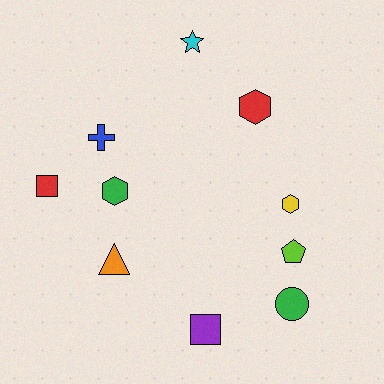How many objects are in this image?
There are 10 objects.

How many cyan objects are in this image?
There is 1 cyan object.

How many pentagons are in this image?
There is 1 pentagon.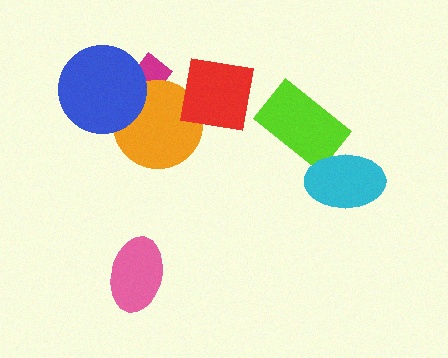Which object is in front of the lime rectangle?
The cyan ellipse is in front of the lime rectangle.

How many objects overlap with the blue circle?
2 objects overlap with the blue circle.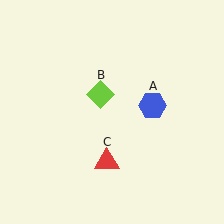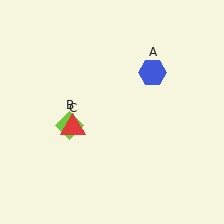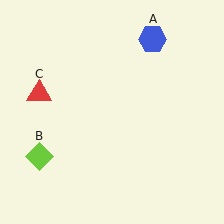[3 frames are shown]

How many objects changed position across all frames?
3 objects changed position: blue hexagon (object A), lime diamond (object B), red triangle (object C).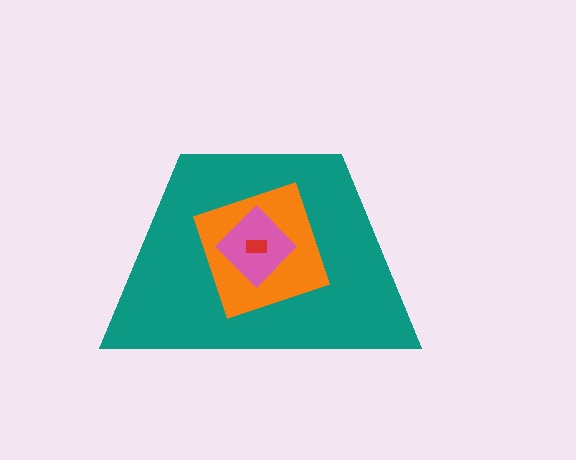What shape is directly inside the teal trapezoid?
The orange square.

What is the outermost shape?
The teal trapezoid.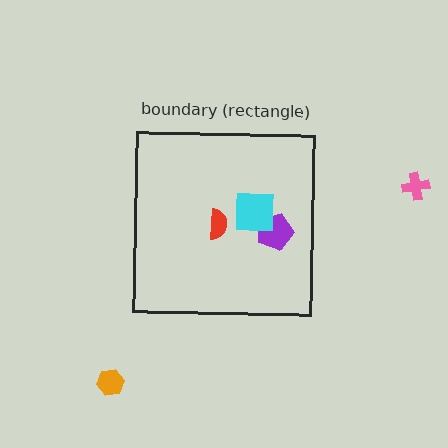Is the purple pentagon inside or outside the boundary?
Inside.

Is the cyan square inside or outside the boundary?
Inside.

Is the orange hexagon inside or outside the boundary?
Outside.